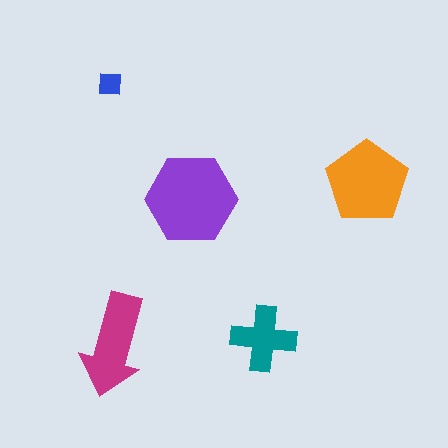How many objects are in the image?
There are 5 objects in the image.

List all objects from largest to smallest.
The purple hexagon, the orange pentagon, the magenta arrow, the teal cross, the blue square.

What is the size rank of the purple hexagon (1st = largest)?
1st.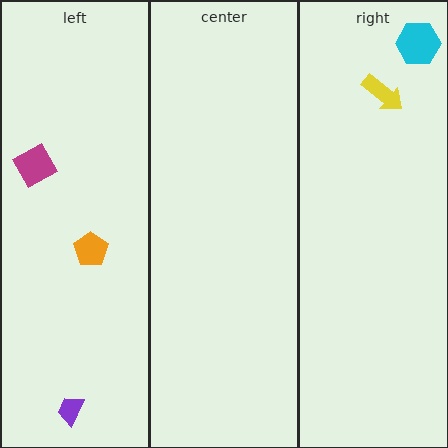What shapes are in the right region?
The yellow arrow, the cyan hexagon.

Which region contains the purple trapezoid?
The left region.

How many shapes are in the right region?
2.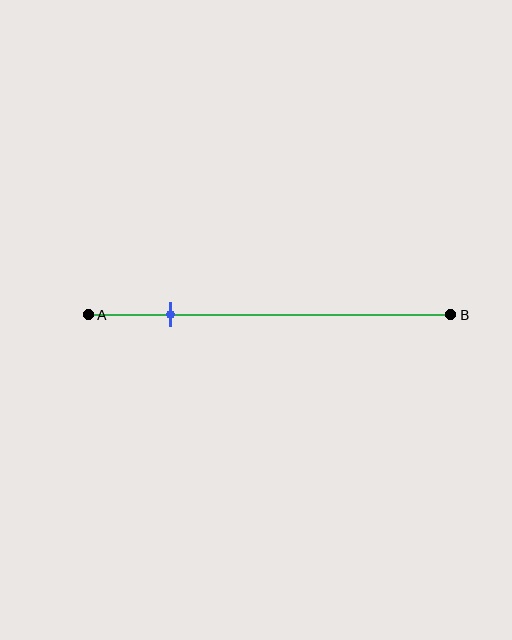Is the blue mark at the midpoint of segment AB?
No, the mark is at about 25% from A, not at the 50% midpoint.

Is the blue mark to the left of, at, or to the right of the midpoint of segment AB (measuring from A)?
The blue mark is to the left of the midpoint of segment AB.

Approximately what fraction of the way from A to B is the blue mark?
The blue mark is approximately 25% of the way from A to B.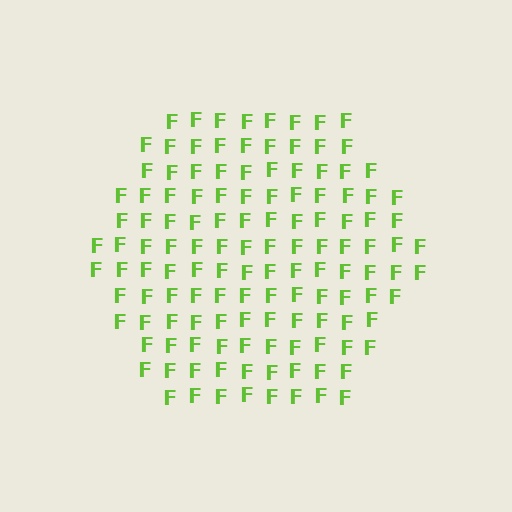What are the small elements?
The small elements are letter F's.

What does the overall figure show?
The overall figure shows a hexagon.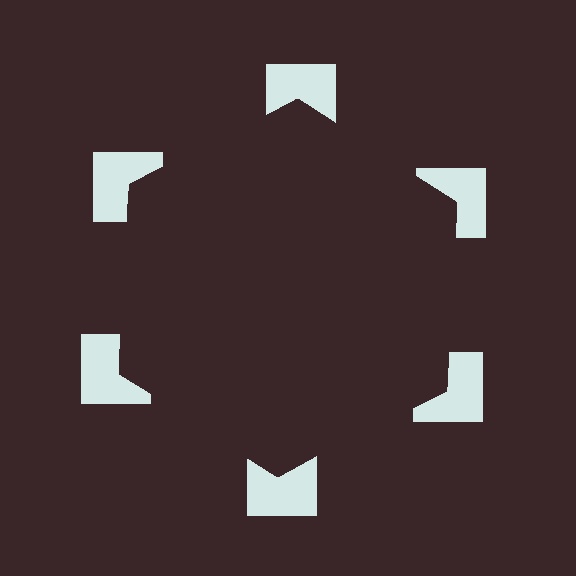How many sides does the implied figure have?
6 sides.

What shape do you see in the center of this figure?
An illusory hexagon — its edges are inferred from the aligned wedge cuts in the notched squares, not physically drawn.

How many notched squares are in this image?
There are 6 — one at each vertex of the illusory hexagon.